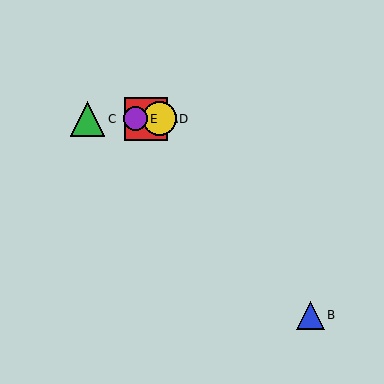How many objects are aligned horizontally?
4 objects (A, C, D, E) are aligned horizontally.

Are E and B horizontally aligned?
No, E is at y≈119 and B is at y≈315.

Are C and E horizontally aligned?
Yes, both are at y≈119.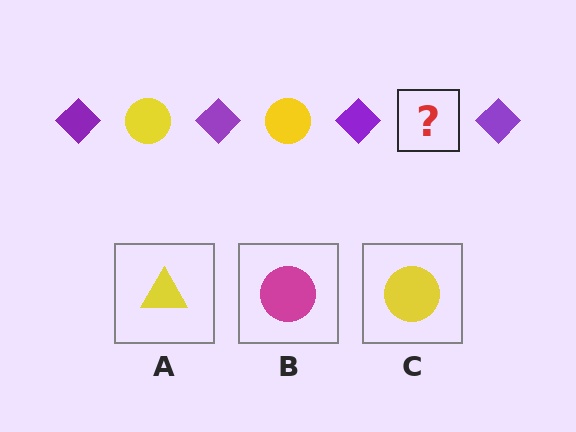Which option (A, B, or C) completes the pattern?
C.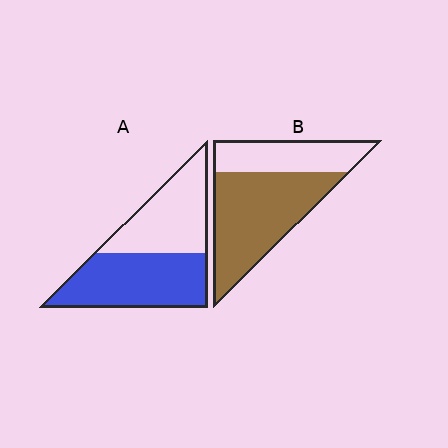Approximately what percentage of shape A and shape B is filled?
A is approximately 55% and B is approximately 65%.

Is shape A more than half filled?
Yes.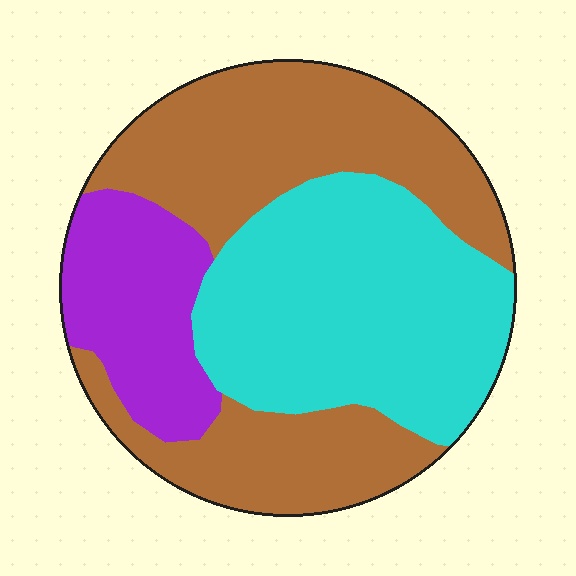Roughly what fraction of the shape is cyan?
Cyan takes up about three eighths (3/8) of the shape.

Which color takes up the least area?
Purple, at roughly 15%.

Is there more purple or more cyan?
Cyan.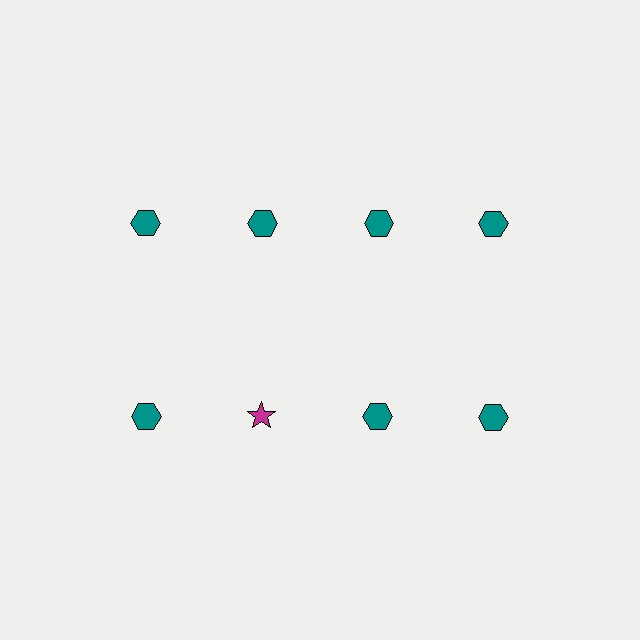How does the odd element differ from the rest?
It differs in both color (magenta instead of teal) and shape (star instead of hexagon).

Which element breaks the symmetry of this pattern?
The magenta star in the second row, second from left column breaks the symmetry. All other shapes are teal hexagons.